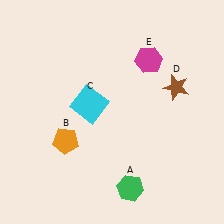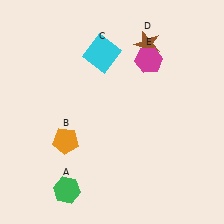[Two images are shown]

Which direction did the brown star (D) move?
The brown star (D) moved up.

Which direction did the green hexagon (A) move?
The green hexagon (A) moved left.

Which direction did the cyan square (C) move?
The cyan square (C) moved up.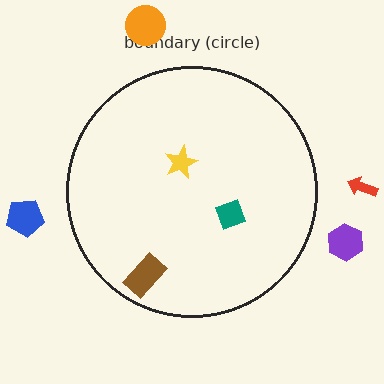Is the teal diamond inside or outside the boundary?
Inside.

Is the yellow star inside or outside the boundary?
Inside.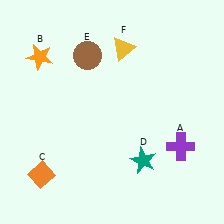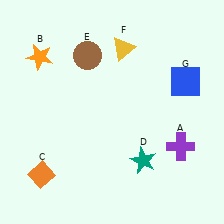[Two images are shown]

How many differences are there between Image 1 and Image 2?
There is 1 difference between the two images.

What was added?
A blue square (G) was added in Image 2.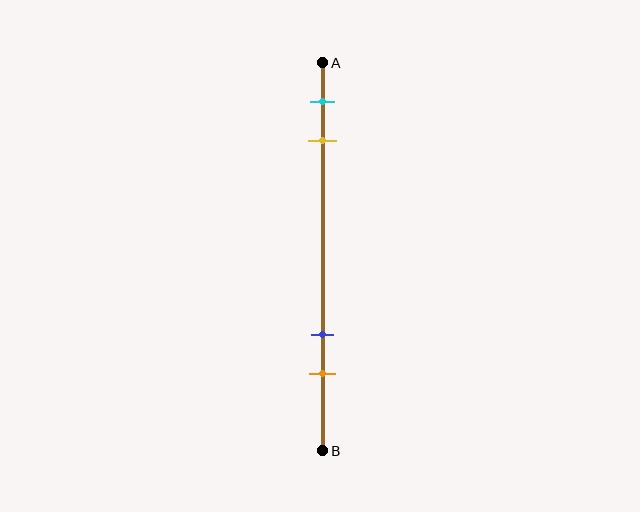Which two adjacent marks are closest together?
The cyan and yellow marks are the closest adjacent pair.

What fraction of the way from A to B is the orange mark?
The orange mark is approximately 80% (0.8) of the way from A to B.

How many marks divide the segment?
There are 4 marks dividing the segment.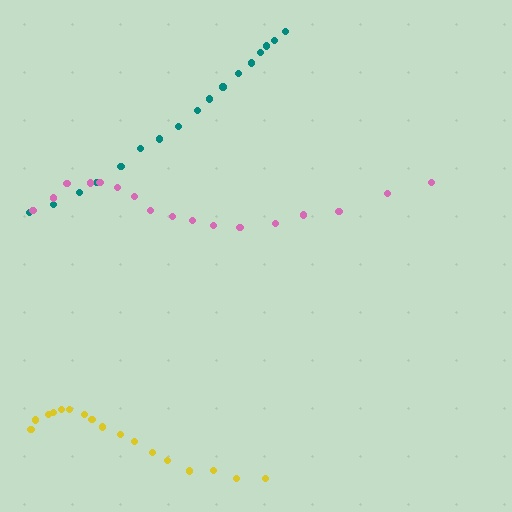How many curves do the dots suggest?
There are 3 distinct paths.